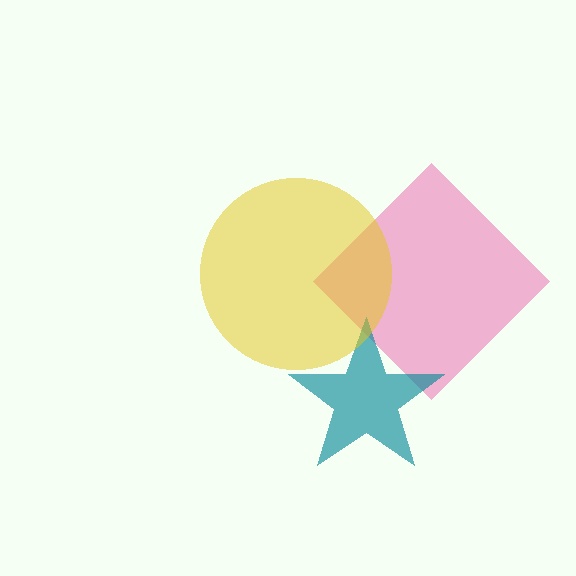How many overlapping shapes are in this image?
There are 3 overlapping shapes in the image.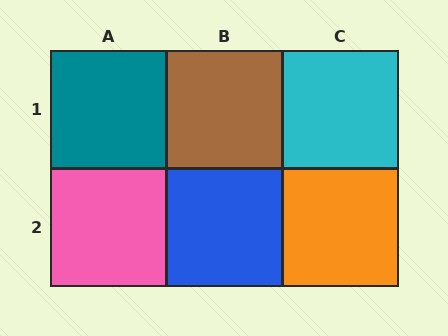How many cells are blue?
1 cell is blue.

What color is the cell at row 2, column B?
Blue.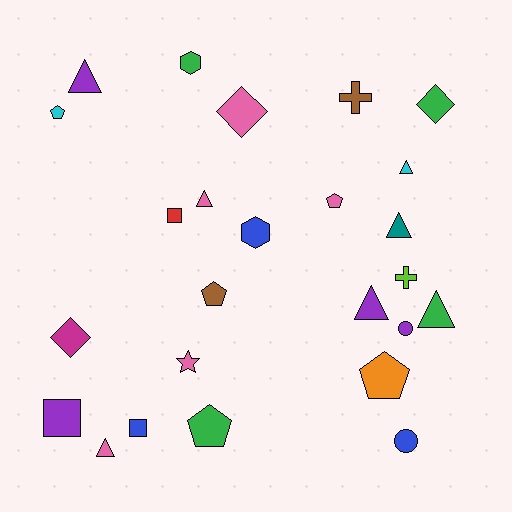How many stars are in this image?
There is 1 star.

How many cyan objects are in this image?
There are 2 cyan objects.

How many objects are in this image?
There are 25 objects.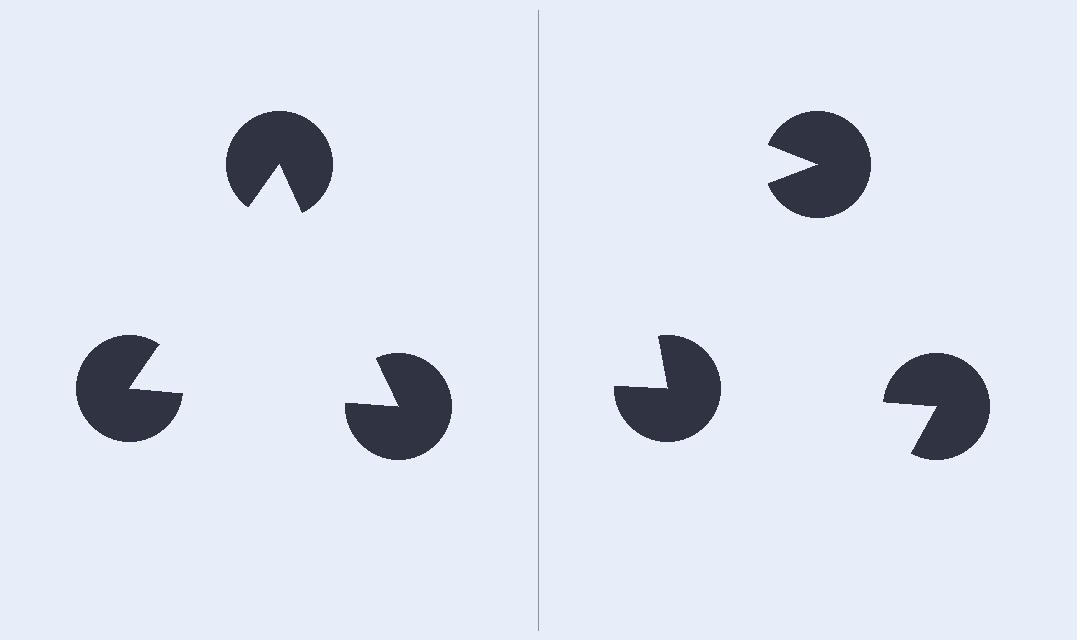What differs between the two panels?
The pac-man discs are positioned identically on both sides; only the wedge orientations differ. On the left they align to a triangle; on the right they are misaligned.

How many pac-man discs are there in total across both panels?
6 — 3 on each side.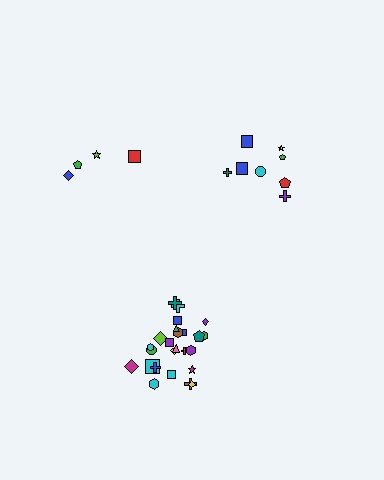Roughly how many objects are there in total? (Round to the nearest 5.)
Roughly 35 objects in total.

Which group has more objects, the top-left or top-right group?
The top-right group.